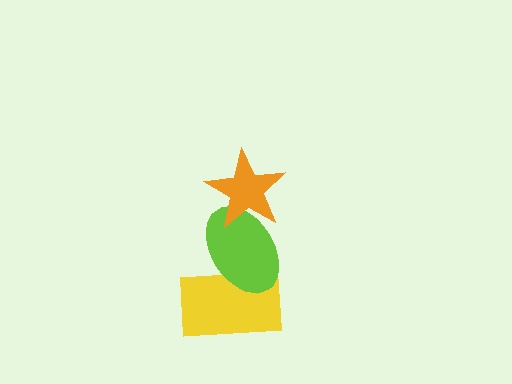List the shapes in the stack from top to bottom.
From top to bottom: the orange star, the lime ellipse, the yellow rectangle.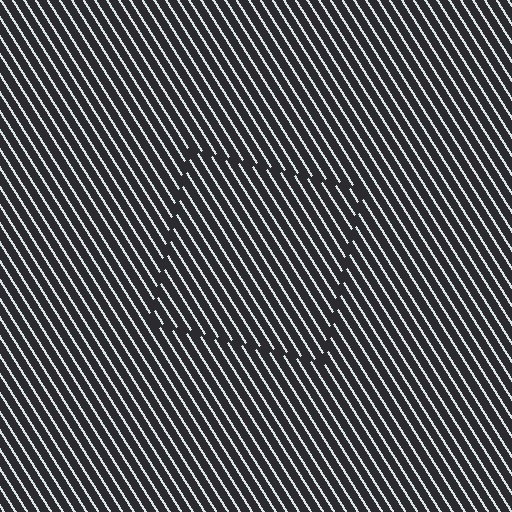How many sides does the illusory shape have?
4 sides — the line-ends trace a square.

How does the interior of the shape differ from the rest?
The interior of the shape contains the same grating, shifted by half a period — the contour is defined by the phase discontinuity where line-ends from the inner and outer gratings abut.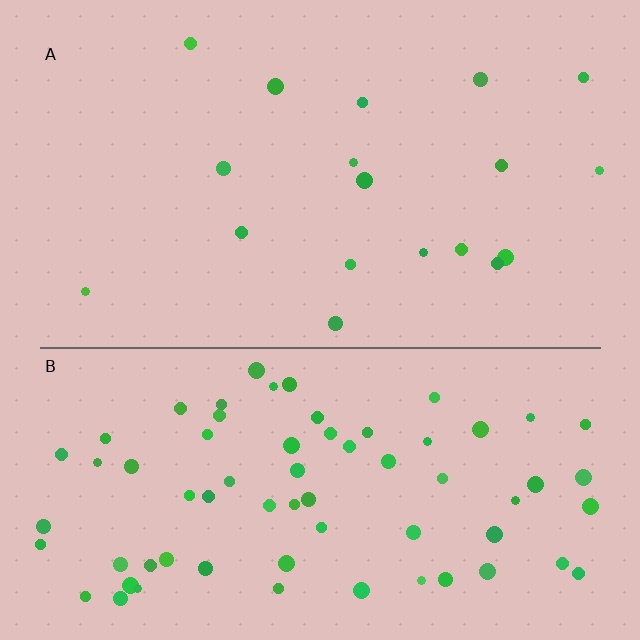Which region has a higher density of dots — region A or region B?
B (the bottom).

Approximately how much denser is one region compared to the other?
Approximately 3.7× — region B over region A.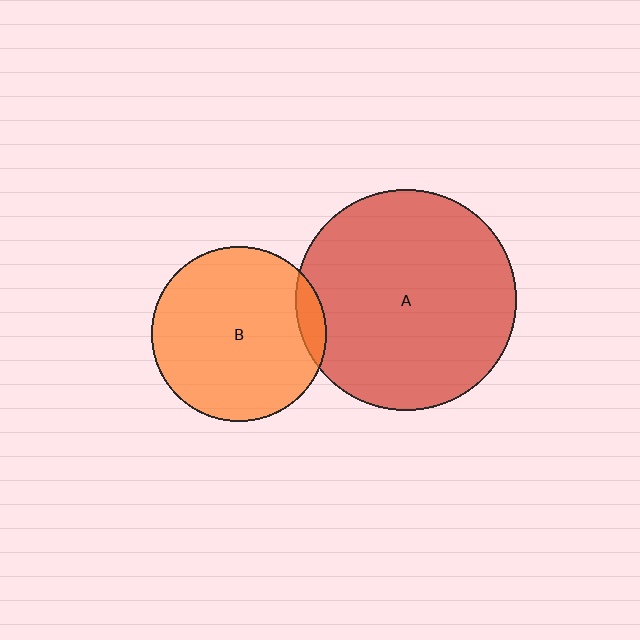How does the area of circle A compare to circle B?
Approximately 1.6 times.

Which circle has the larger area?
Circle A (red).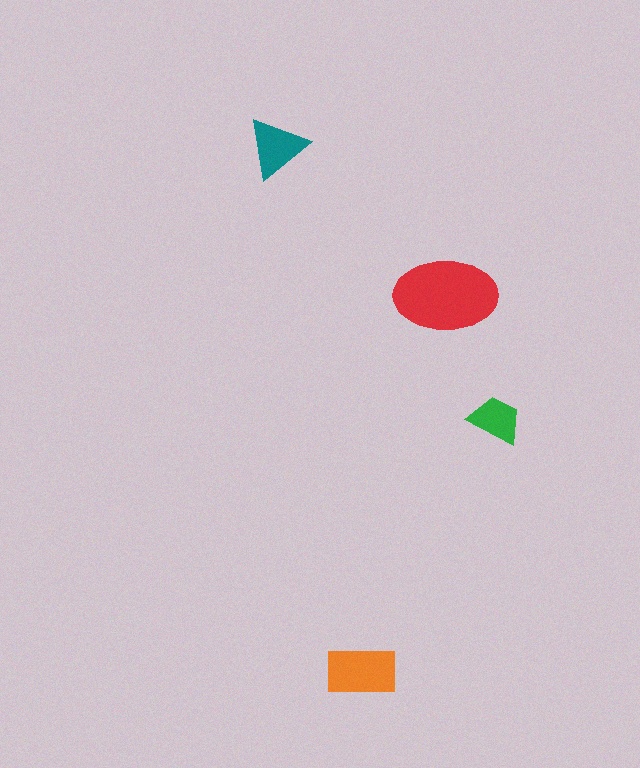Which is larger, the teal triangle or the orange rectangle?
The orange rectangle.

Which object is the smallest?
The green trapezoid.